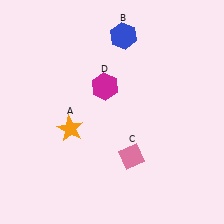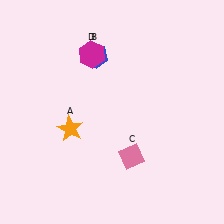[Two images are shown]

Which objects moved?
The objects that moved are: the blue hexagon (B), the magenta hexagon (D).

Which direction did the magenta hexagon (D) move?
The magenta hexagon (D) moved up.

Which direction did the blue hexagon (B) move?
The blue hexagon (B) moved left.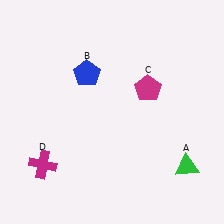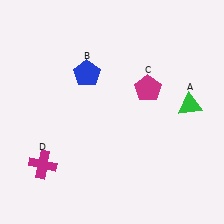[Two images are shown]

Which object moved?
The green triangle (A) moved up.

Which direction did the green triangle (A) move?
The green triangle (A) moved up.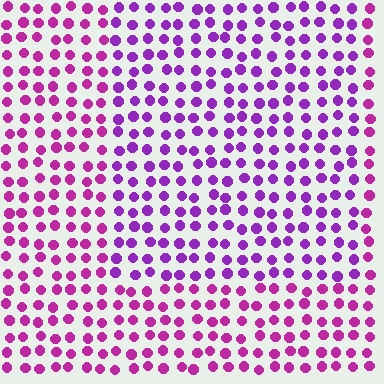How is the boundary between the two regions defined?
The boundary is defined purely by a slight shift in hue (about 28 degrees). Spacing, size, and orientation are identical on both sides.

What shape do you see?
I see a rectangle.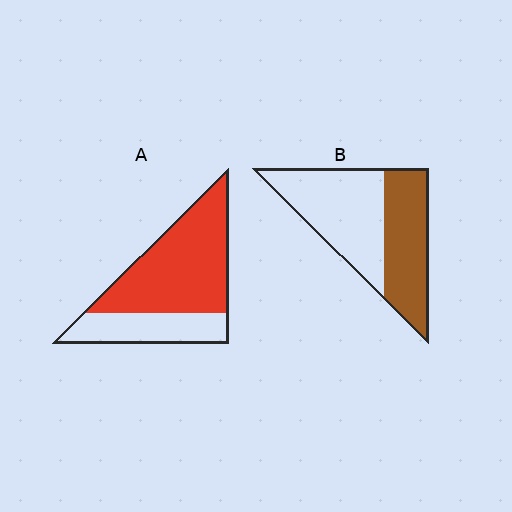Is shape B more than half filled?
No.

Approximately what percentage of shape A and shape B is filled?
A is approximately 70% and B is approximately 45%.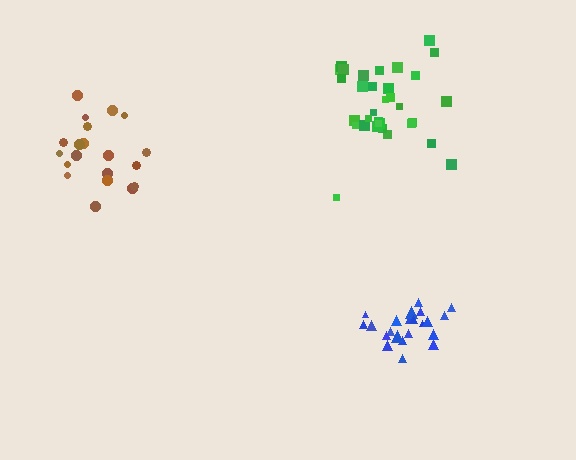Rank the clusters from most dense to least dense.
blue, brown, green.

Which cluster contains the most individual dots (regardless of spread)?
Green (33).